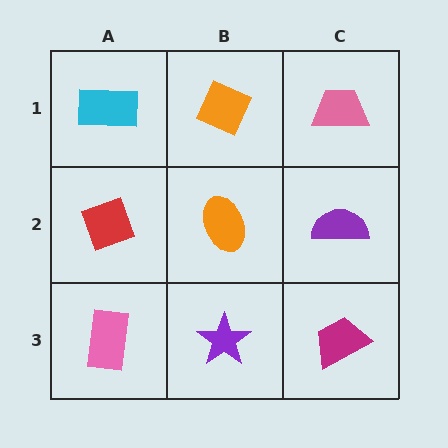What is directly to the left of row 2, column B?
A red diamond.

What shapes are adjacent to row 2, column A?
A cyan rectangle (row 1, column A), a pink rectangle (row 3, column A), an orange ellipse (row 2, column B).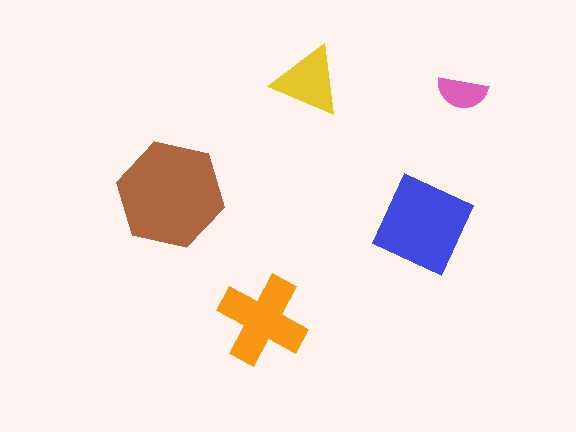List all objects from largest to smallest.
The brown hexagon, the blue diamond, the orange cross, the yellow triangle, the pink semicircle.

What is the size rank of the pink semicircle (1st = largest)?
5th.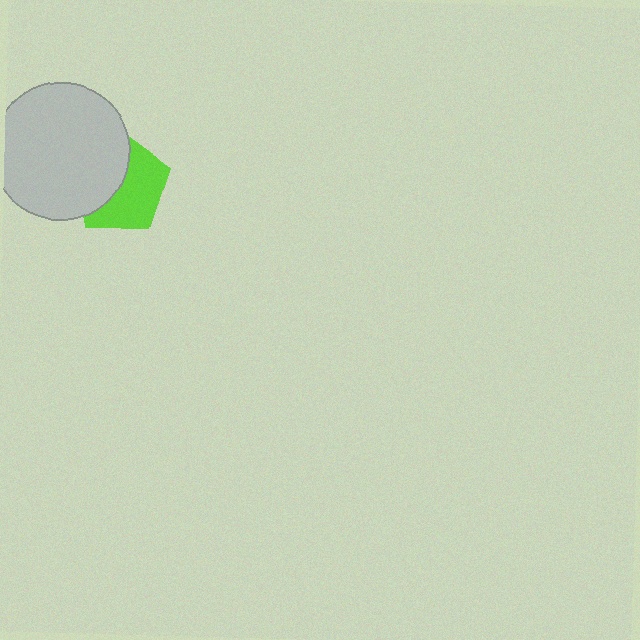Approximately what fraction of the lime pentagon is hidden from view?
Roughly 46% of the lime pentagon is hidden behind the light gray circle.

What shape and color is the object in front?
The object in front is a light gray circle.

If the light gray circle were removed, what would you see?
You would see the complete lime pentagon.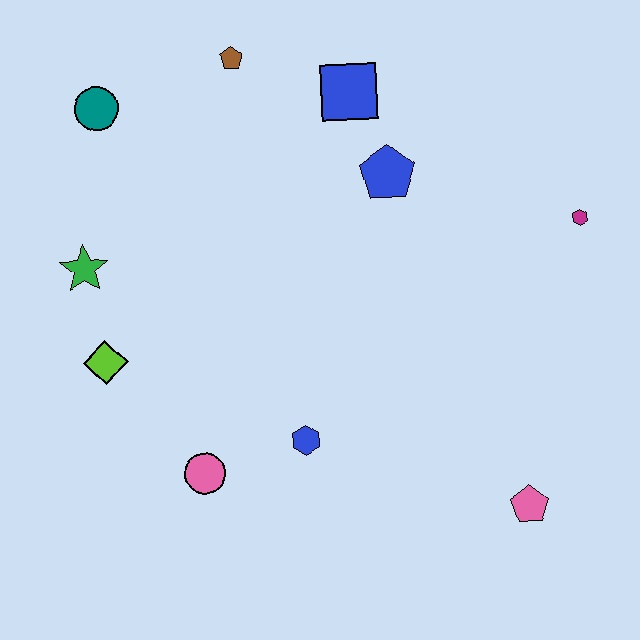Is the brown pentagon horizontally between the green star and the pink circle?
No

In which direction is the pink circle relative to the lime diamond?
The pink circle is below the lime diamond.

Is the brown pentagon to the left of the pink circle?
No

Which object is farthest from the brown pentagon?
The pink pentagon is farthest from the brown pentagon.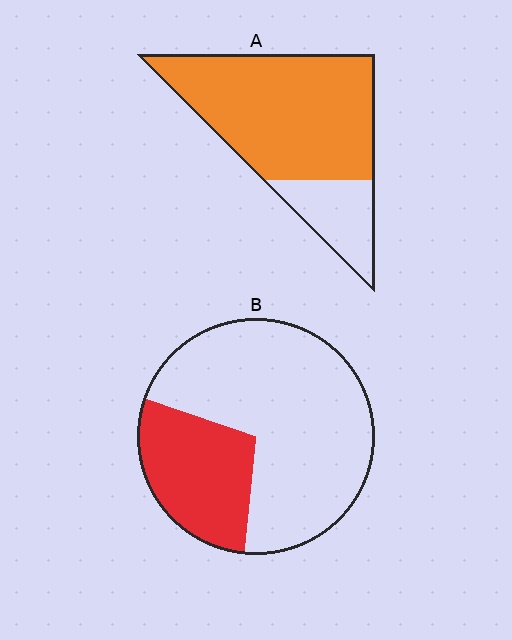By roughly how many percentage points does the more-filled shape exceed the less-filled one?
By roughly 50 percentage points (A over B).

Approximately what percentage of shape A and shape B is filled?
A is approximately 80% and B is approximately 30%.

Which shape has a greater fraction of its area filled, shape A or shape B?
Shape A.